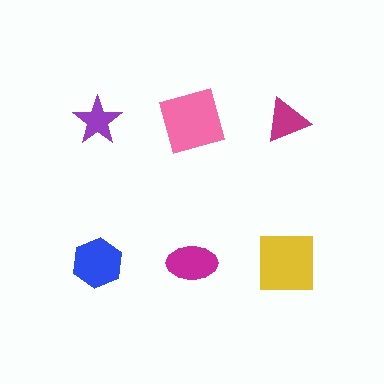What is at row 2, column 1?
A blue hexagon.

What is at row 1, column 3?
A magenta triangle.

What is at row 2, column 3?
A yellow square.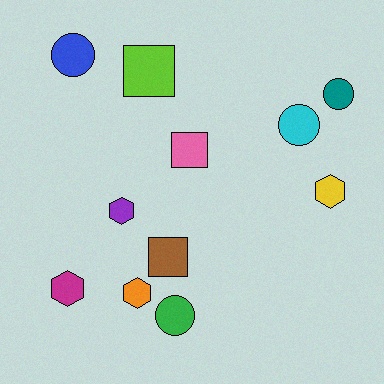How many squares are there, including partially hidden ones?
There are 3 squares.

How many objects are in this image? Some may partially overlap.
There are 11 objects.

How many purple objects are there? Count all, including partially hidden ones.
There is 1 purple object.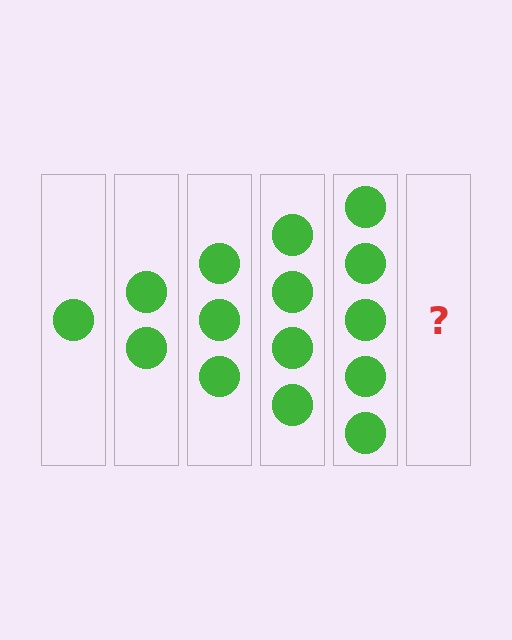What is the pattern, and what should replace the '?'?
The pattern is that each step adds one more circle. The '?' should be 6 circles.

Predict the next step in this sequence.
The next step is 6 circles.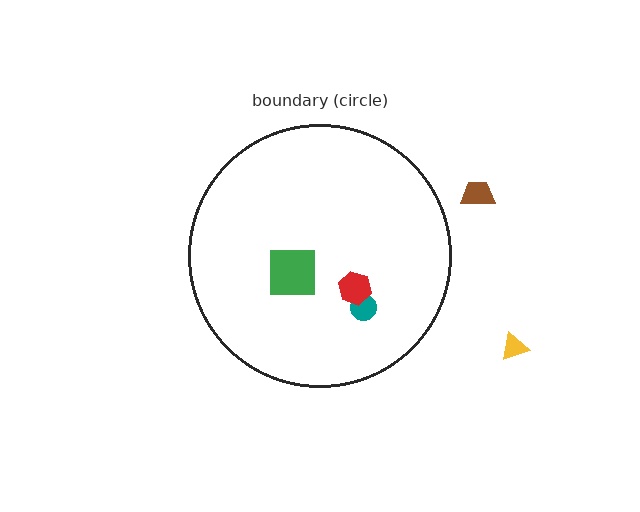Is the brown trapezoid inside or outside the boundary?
Outside.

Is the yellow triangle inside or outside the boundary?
Outside.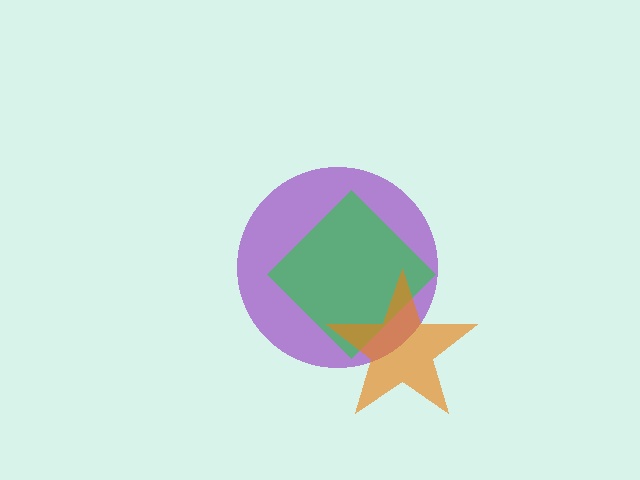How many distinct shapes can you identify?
There are 3 distinct shapes: a purple circle, a green diamond, an orange star.